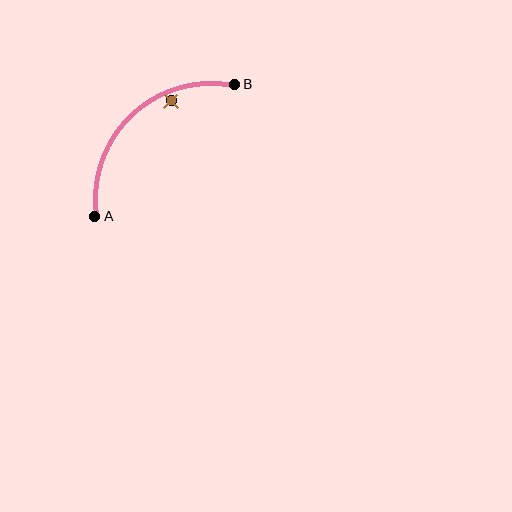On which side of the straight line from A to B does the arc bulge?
The arc bulges above and to the left of the straight line connecting A and B.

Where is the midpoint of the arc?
The arc midpoint is the point on the curve farthest from the straight line joining A and B. It sits above and to the left of that line.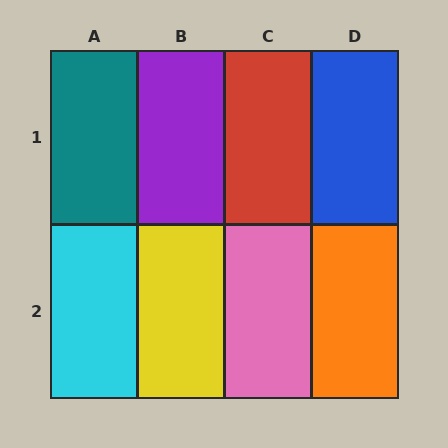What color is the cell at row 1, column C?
Red.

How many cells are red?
1 cell is red.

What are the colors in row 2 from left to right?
Cyan, yellow, pink, orange.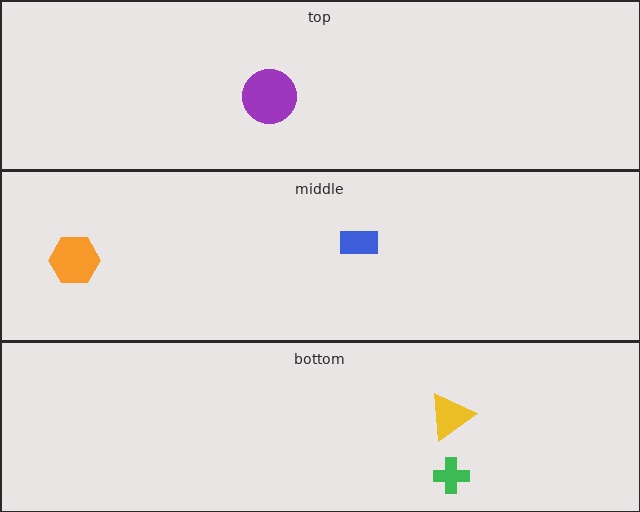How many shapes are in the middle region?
2.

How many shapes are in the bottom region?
2.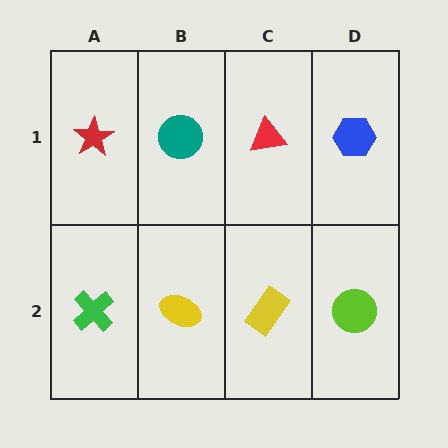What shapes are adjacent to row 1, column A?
A green cross (row 2, column A), a teal circle (row 1, column B).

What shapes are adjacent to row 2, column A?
A red star (row 1, column A), a yellow ellipse (row 2, column B).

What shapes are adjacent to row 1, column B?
A yellow ellipse (row 2, column B), a red star (row 1, column A), a red triangle (row 1, column C).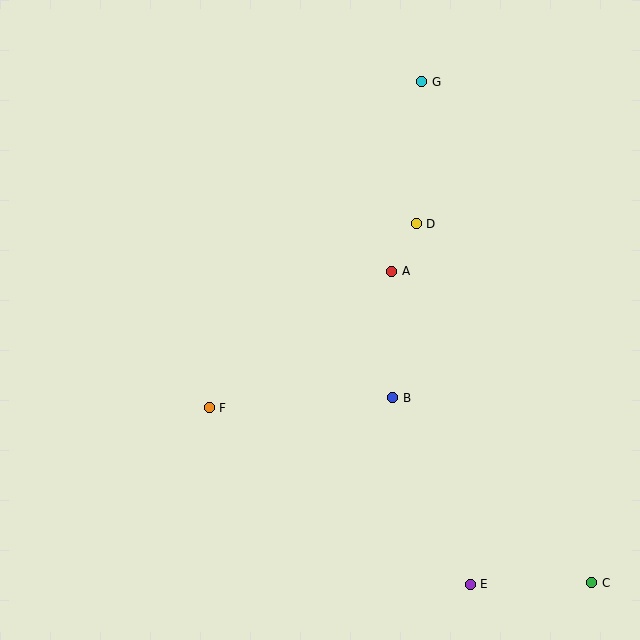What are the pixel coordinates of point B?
Point B is at (393, 398).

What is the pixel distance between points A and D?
The distance between A and D is 53 pixels.